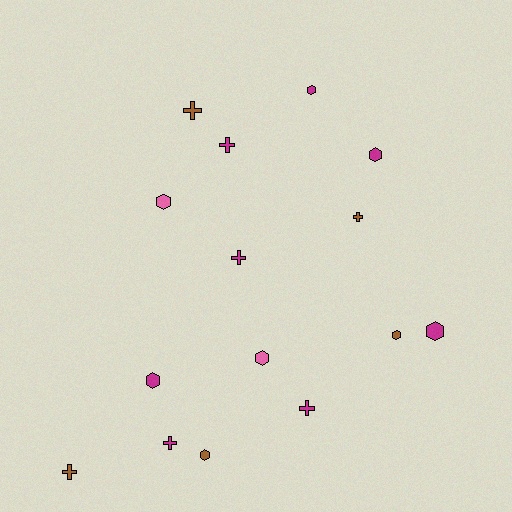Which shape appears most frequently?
Hexagon, with 8 objects.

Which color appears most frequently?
Magenta, with 8 objects.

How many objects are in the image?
There are 15 objects.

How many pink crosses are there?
There are no pink crosses.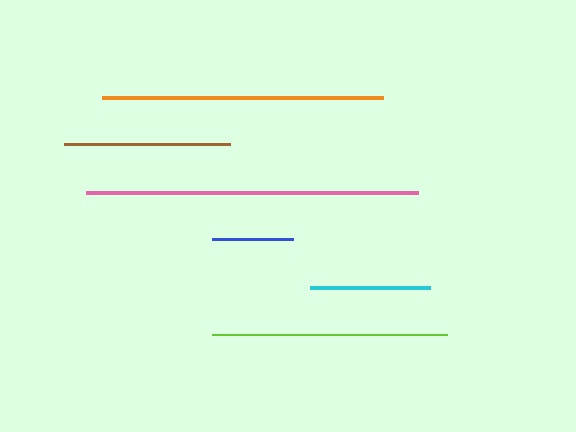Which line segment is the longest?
The pink line is the longest at approximately 332 pixels.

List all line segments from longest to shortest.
From longest to shortest: pink, orange, lime, brown, cyan, blue.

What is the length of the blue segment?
The blue segment is approximately 80 pixels long.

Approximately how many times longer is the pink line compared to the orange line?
The pink line is approximately 1.2 times the length of the orange line.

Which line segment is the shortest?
The blue line is the shortest at approximately 80 pixels.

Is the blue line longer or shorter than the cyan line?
The cyan line is longer than the blue line.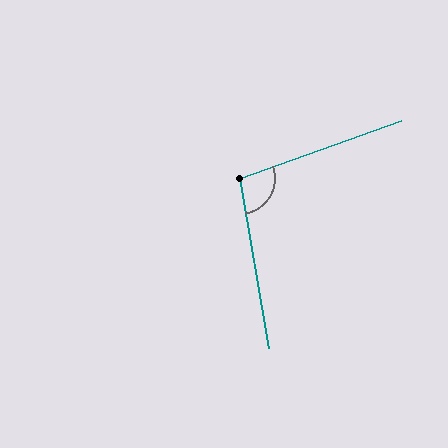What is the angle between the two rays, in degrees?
Approximately 100 degrees.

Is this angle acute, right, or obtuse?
It is obtuse.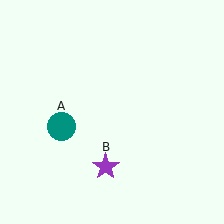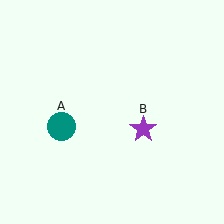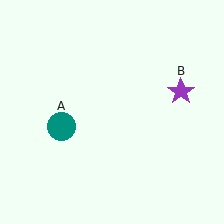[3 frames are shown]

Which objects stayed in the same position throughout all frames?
Teal circle (object A) remained stationary.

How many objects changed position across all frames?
1 object changed position: purple star (object B).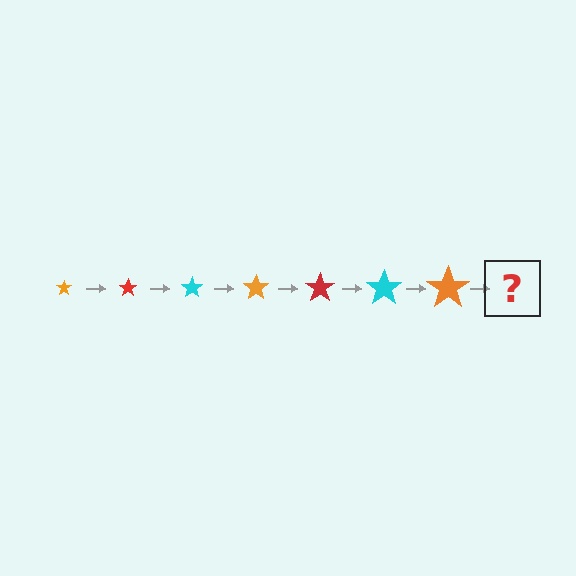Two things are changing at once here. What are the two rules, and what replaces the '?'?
The two rules are that the star grows larger each step and the color cycles through orange, red, and cyan. The '?' should be a red star, larger than the previous one.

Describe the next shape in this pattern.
It should be a red star, larger than the previous one.